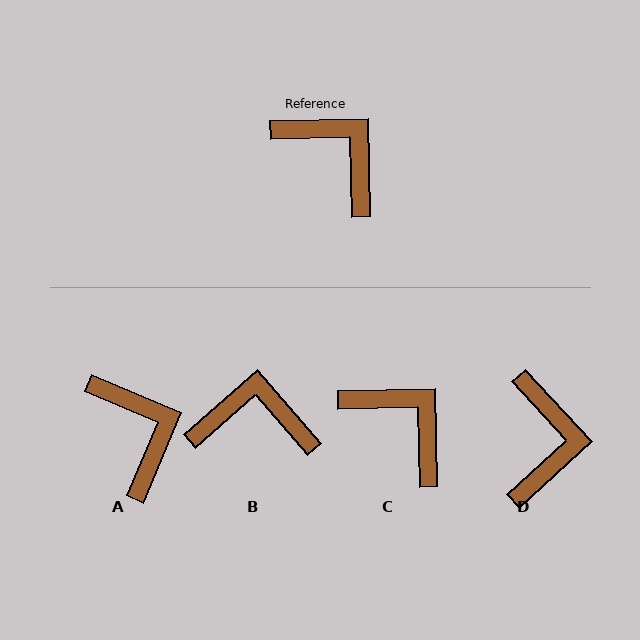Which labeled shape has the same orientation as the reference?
C.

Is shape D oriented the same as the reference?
No, it is off by about 49 degrees.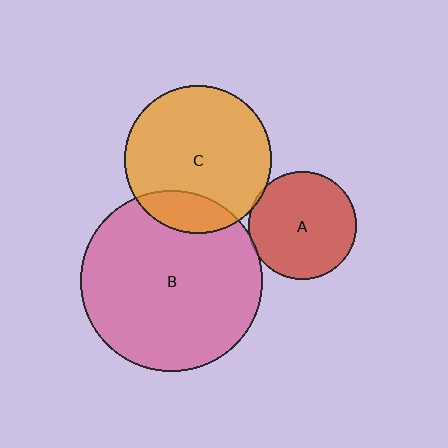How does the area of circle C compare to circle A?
Approximately 1.9 times.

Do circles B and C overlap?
Yes.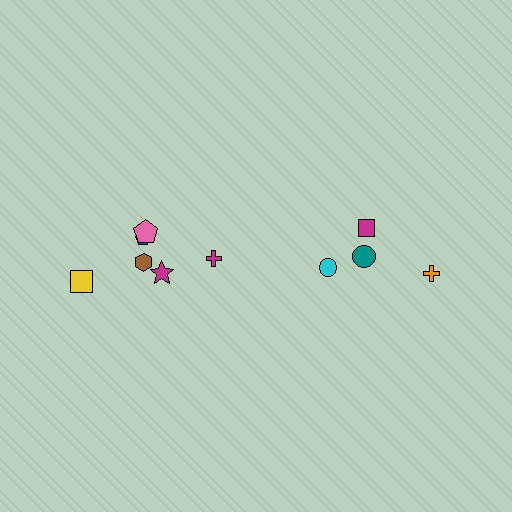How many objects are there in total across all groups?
There are 10 objects.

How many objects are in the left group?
There are 6 objects.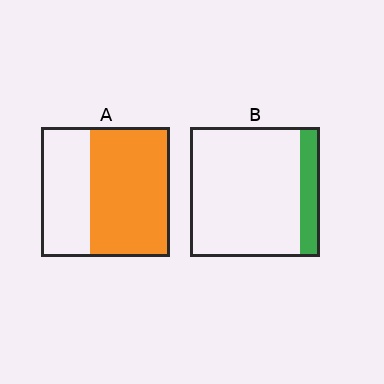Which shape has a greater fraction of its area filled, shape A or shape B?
Shape A.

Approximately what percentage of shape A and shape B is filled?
A is approximately 60% and B is approximately 15%.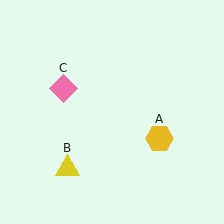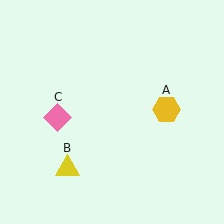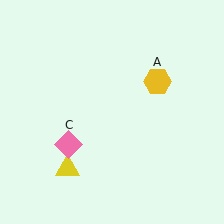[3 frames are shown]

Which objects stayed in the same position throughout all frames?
Yellow triangle (object B) remained stationary.